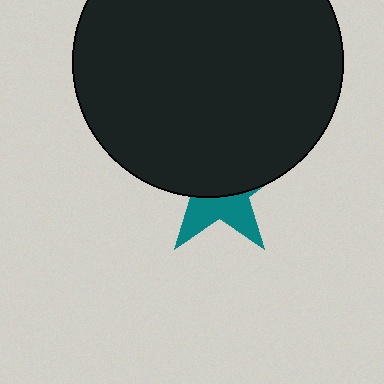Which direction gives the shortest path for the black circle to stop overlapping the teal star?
Moving up gives the shortest separation.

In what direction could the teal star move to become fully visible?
The teal star could move down. That would shift it out from behind the black circle entirely.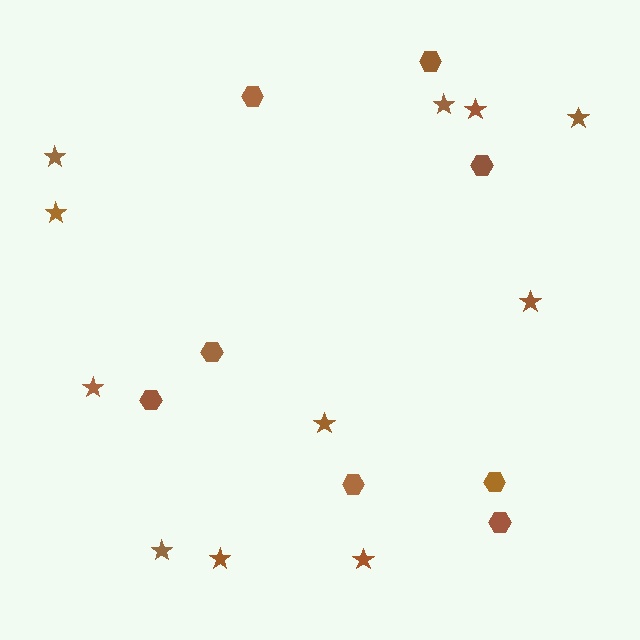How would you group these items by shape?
There are 2 groups: one group of hexagons (8) and one group of stars (11).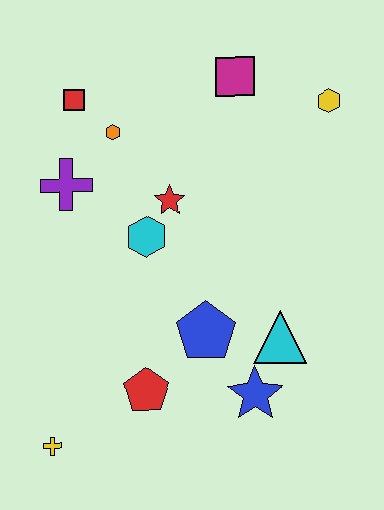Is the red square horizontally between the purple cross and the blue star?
Yes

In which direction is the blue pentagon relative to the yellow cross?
The blue pentagon is to the right of the yellow cross.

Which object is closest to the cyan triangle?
The blue star is closest to the cyan triangle.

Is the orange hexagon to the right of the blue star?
No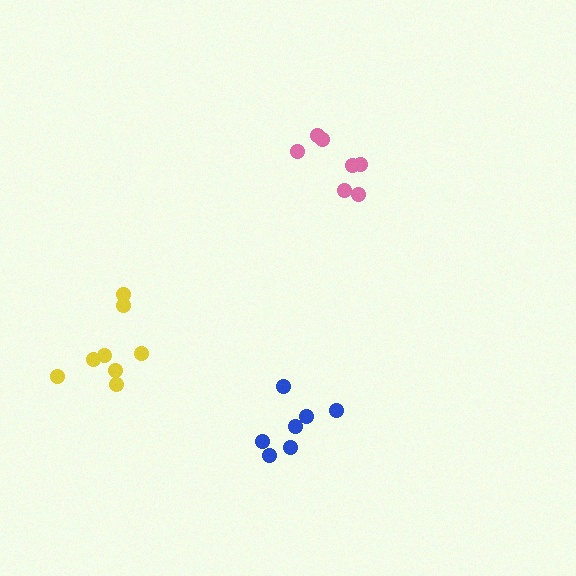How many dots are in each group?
Group 1: 7 dots, Group 2: 8 dots, Group 3: 7 dots (22 total).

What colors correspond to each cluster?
The clusters are colored: pink, yellow, blue.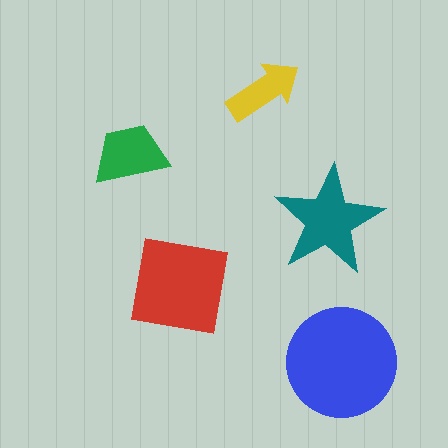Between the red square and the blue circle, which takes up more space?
The blue circle.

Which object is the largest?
The blue circle.